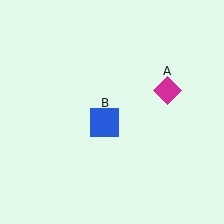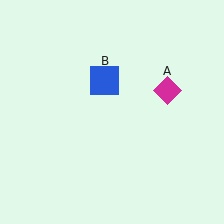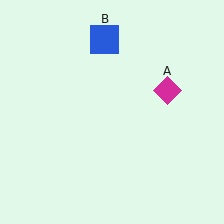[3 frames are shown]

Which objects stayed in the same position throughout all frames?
Magenta diamond (object A) remained stationary.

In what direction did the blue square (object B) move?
The blue square (object B) moved up.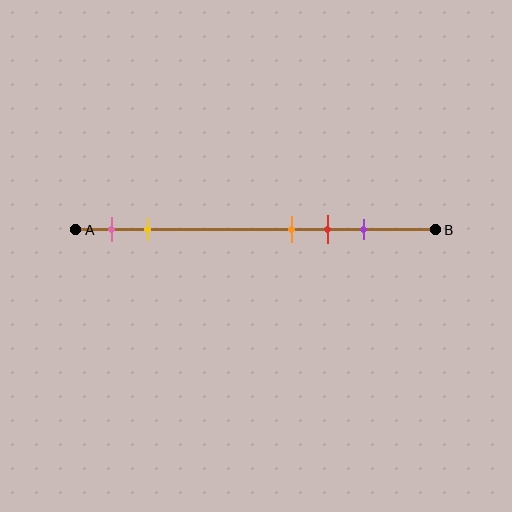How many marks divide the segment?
There are 5 marks dividing the segment.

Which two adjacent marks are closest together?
The orange and red marks are the closest adjacent pair.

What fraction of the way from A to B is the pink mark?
The pink mark is approximately 10% (0.1) of the way from A to B.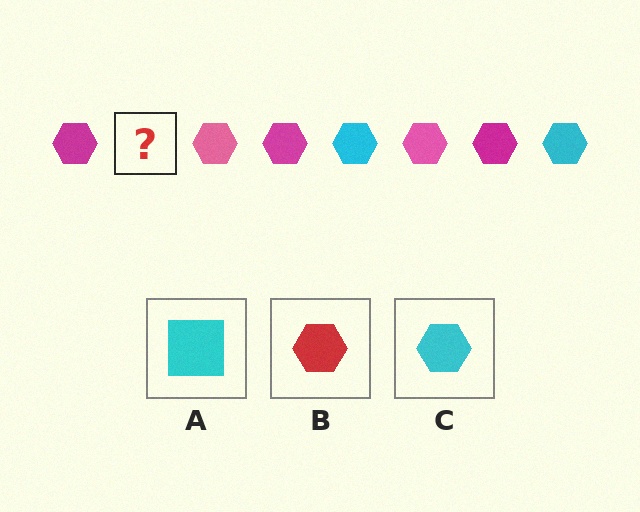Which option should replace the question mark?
Option C.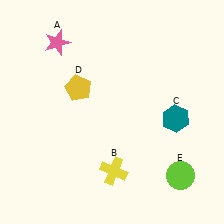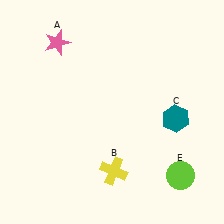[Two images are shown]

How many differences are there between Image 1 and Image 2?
There is 1 difference between the two images.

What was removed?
The yellow pentagon (D) was removed in Image 2.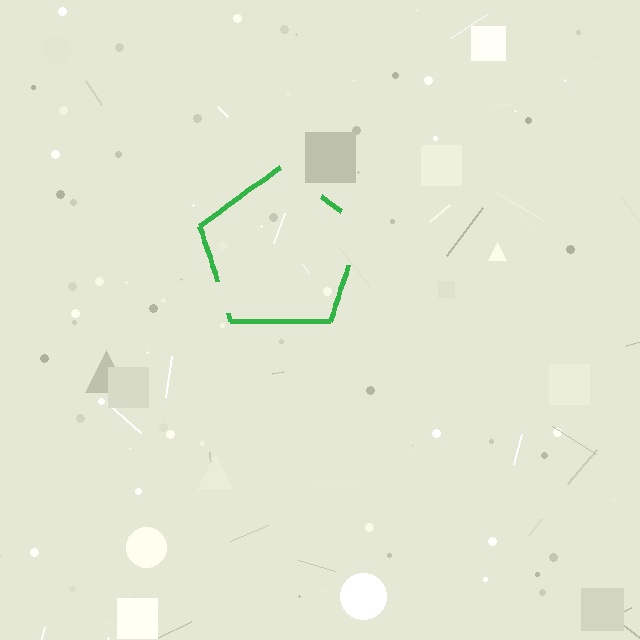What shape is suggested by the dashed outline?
The dashed outline suggests a pentagon.